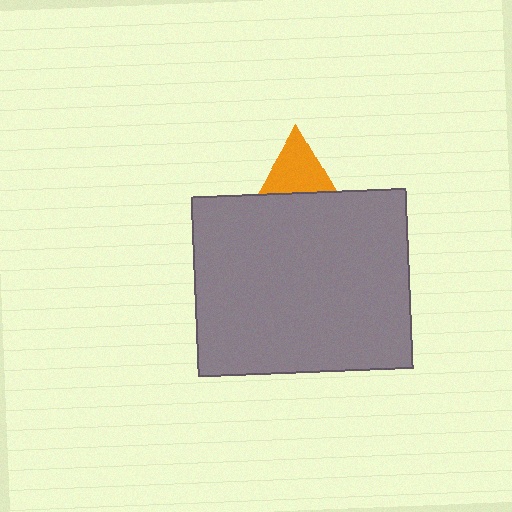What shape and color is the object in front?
The object in front is a gray rectangle.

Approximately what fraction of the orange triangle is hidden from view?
Roughly 62% of the orange triangle is hidden behind the gray rectangle.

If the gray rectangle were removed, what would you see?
You would see the complete orange triangle.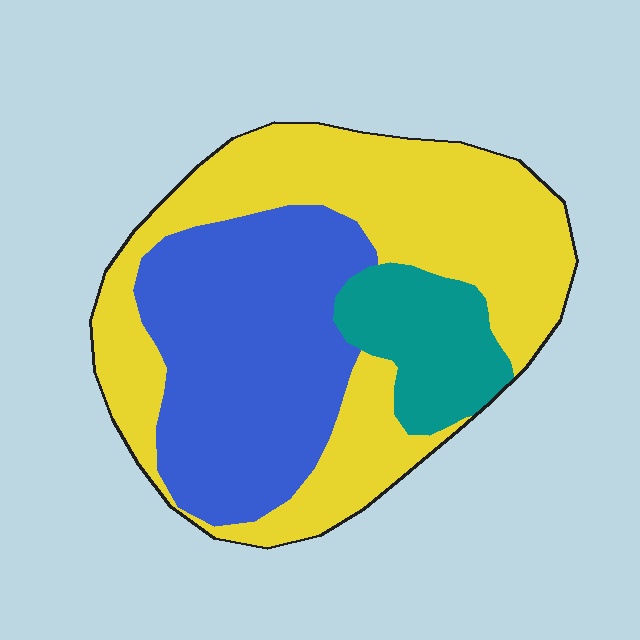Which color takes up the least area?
Teal, at roughly 15%.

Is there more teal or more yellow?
Yellow.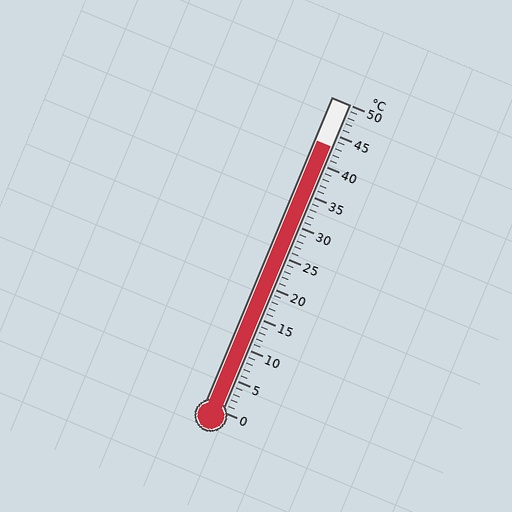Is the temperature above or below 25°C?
The temperature is above 25°C.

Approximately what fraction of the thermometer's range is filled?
The thermometer is filled to approximately 85% of its range.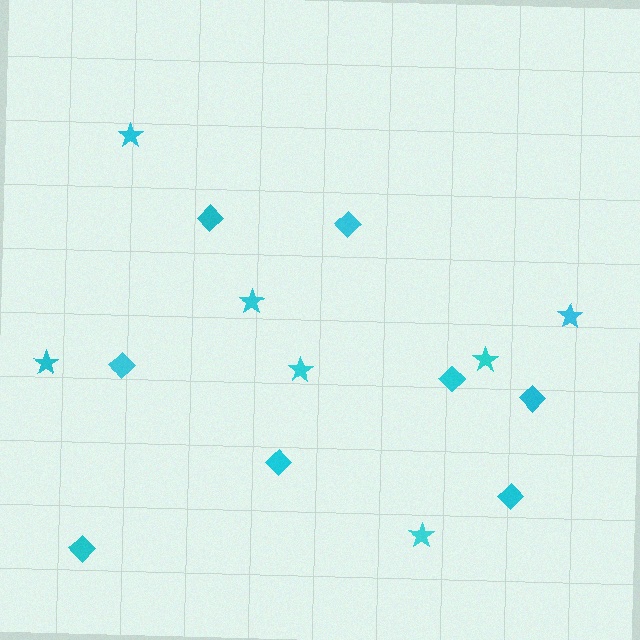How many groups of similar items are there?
There are 2 groups: one group of stars (7) and one group of diamonds (8).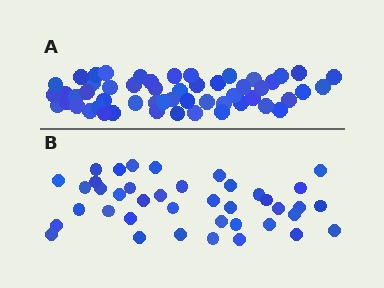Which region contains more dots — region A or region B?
Region A (the top region) has more dots.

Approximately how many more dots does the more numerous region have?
Region A has approximately 15 more dots than region B.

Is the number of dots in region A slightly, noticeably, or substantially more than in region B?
Region A has noticeably more, but not dramatically so. The ratio is roughly 1.4 to 1.